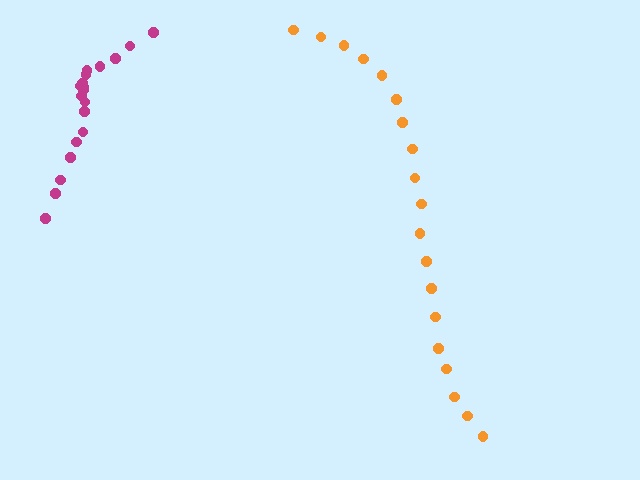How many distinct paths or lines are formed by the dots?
There are 2 distinct paths.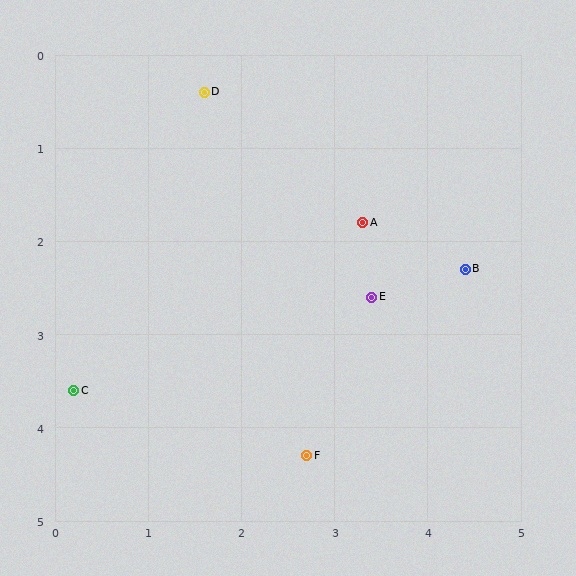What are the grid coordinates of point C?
Point C is at approximately (0.2, 3.6).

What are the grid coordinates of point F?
Point F is at approximately (2.7, 4.3).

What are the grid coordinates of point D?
Point D is at approximately (1.6, 0.4).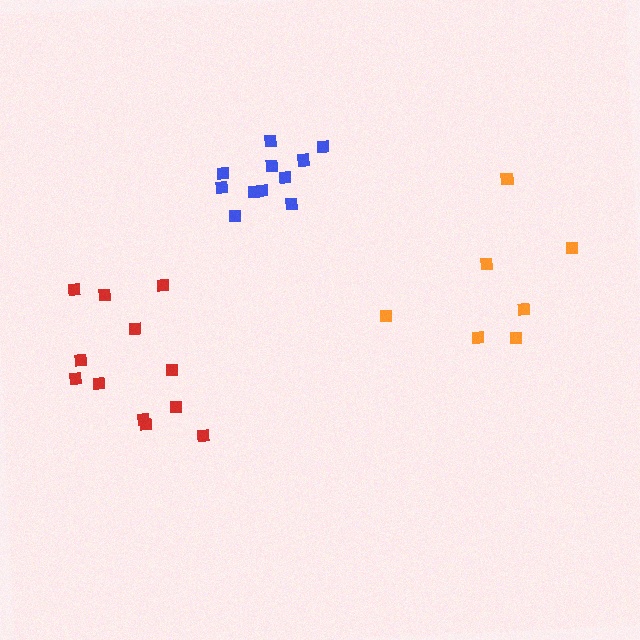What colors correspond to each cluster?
The clusters are colored: blue, orange, red.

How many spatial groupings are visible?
There are 3 spatial groupings.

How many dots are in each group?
Group 1: 11 dots, Group 2: 7 dots, Group 3: 12 dots (30 total).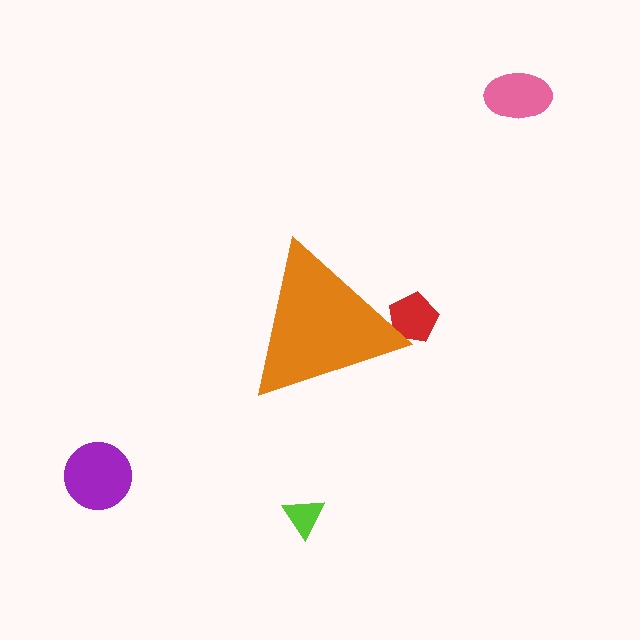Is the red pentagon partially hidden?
Yes, the red pentagon is partially hidden behind the orange triangle.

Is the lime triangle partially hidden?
No, the lime triangle is fully visible.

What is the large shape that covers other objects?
An orange triangle.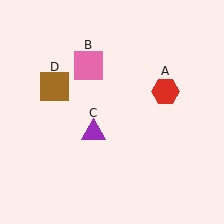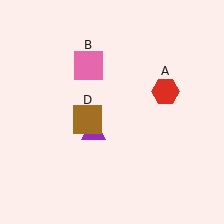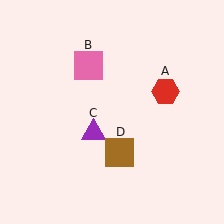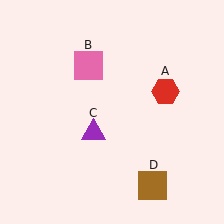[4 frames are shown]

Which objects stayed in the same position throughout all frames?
Red hexagon (object A) and pink square (object B) and purple triangle (object C) remained stationary.